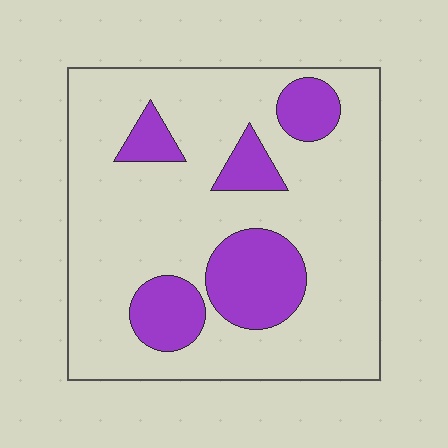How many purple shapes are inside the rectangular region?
5.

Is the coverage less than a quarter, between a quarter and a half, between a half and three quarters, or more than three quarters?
Less than a quarter.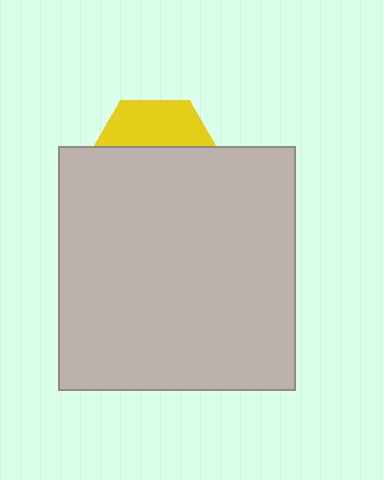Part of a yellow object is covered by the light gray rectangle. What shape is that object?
It is a hexagon.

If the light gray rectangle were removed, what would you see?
You would see the complete yellow hexagon.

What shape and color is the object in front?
The object in front is a light gray rectangle.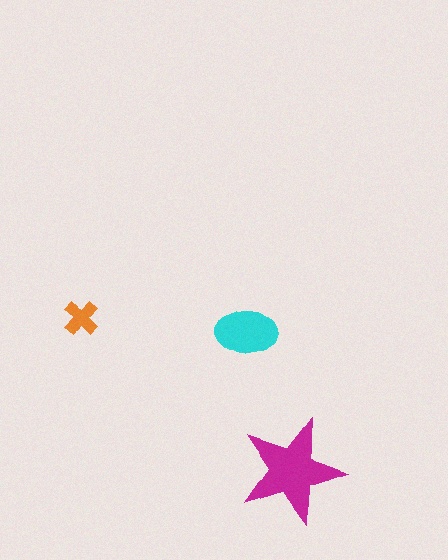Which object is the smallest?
The orange cross.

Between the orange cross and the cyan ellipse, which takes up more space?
The cyan ellipse.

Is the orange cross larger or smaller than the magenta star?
Smaller.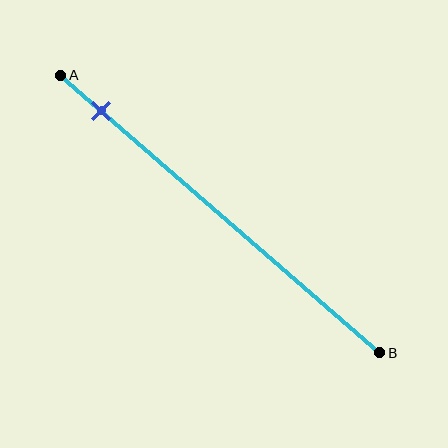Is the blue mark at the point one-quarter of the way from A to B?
No, the mark is at about 15% from A, not at the 25% one-quarter point.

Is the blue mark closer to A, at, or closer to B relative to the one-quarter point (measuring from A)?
The blue mark is closer to point A than the one-quarter point of segment AB.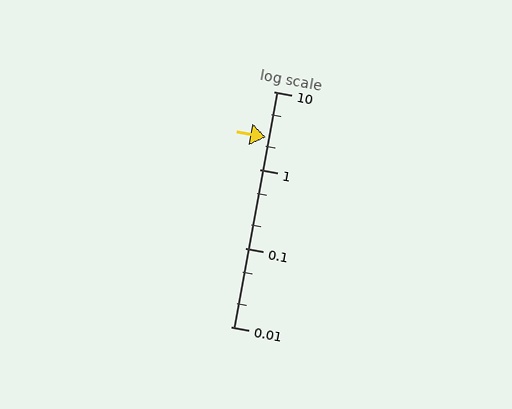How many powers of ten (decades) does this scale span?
The scale spans 3 decades, from 0.01 to 10.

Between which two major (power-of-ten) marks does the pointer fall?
The pointer is between 1 and 10.